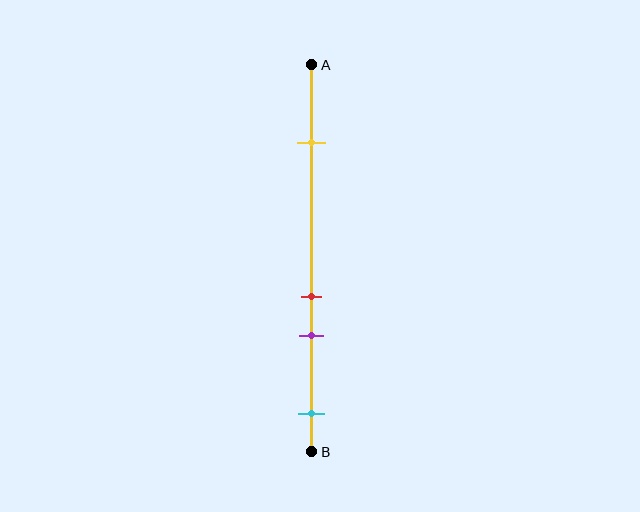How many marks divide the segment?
There are 4 marks dividing the segment.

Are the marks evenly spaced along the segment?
No, the marks are not evenly spaced.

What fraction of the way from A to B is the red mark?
The red mark is approximately 60% (0.6) of the way from A to B.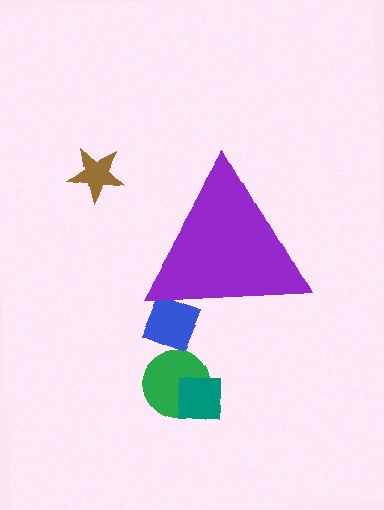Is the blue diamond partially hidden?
Yes, the blue diamond is partially hidden behind the purple triangle.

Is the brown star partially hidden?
No, the brown star is fully visible.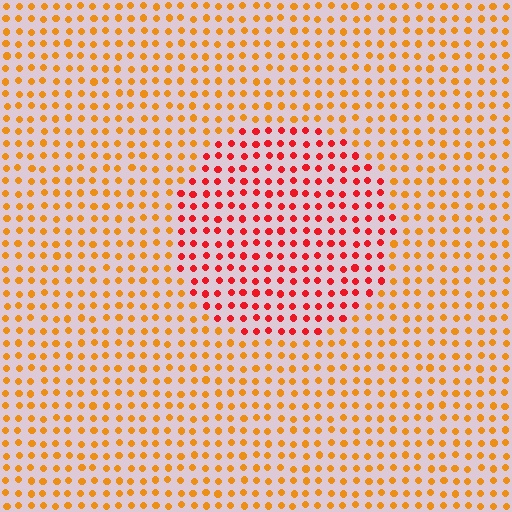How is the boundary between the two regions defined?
The boundary is defined purely by a slight shift in hue (about 38 degrees). Spacing, size, and orientation are identical on both sides.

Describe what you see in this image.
The image is filled with small orange elements in a uniform arrangement. A circle-shaped region is visible where the elements are tinted to a slightly different hue, forming a subtle color boundary.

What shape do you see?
I see a circle.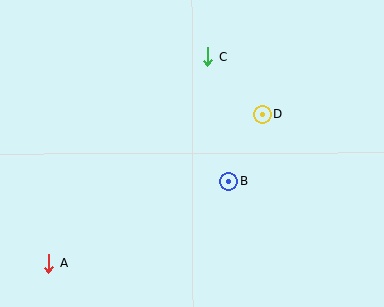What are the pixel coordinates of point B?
Point B is at (229, 181).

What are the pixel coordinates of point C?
Point C is at (207, 57).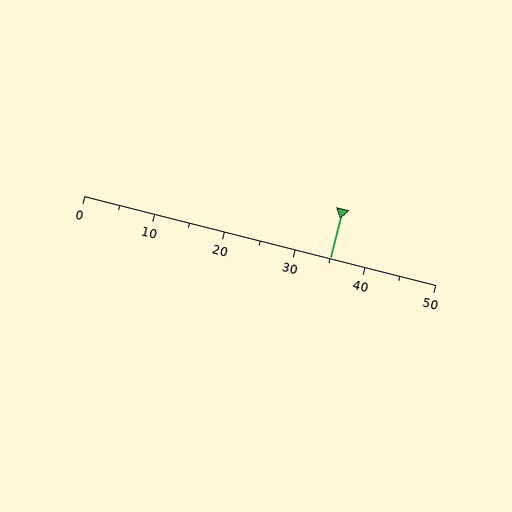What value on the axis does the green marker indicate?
The marker indicates approximately 35.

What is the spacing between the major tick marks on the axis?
The major ticks are spaced 10 apart.